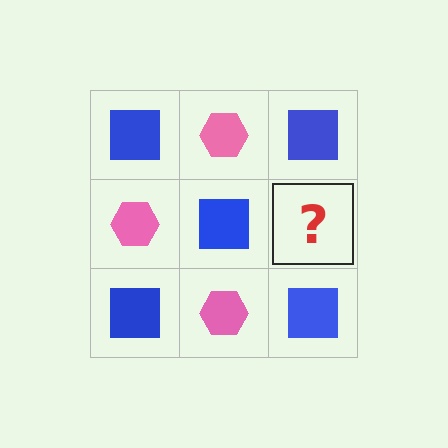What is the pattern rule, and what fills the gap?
The rule is that it alternates blue square and pink hexagon in a checkerboard pattern. The gap should be filled with a pink hexagon.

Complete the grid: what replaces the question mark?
The question mark should be replaced with a pink hexagon.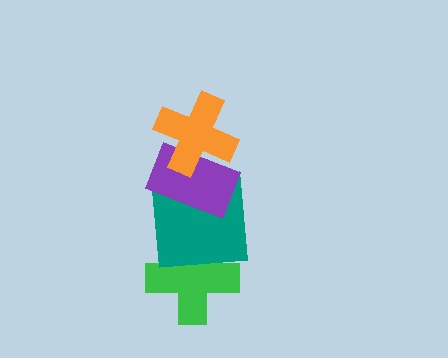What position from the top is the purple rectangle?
The purple rectangle is 2nd from the top.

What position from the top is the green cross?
The green cross is 4th from the top.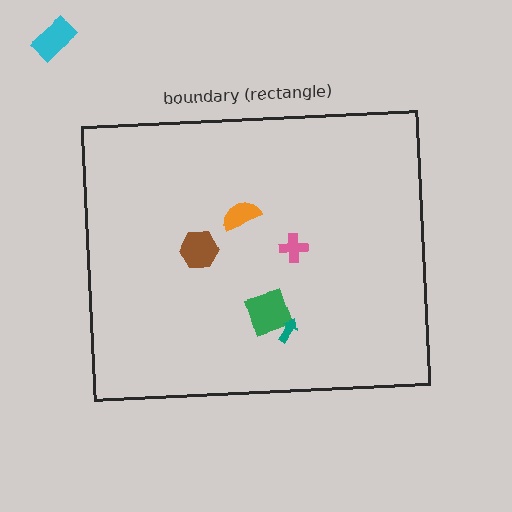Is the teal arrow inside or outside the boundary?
Inside.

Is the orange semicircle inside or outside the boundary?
Inside.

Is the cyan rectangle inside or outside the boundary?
Outside.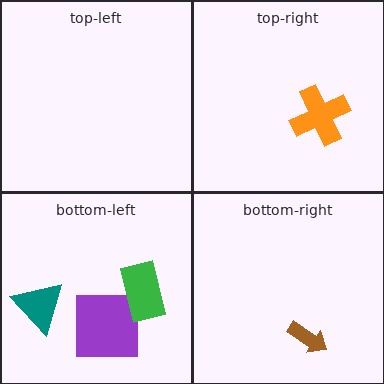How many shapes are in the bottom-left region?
3.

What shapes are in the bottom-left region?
The teal triangle, the purple square, the green rectangle.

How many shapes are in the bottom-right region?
1.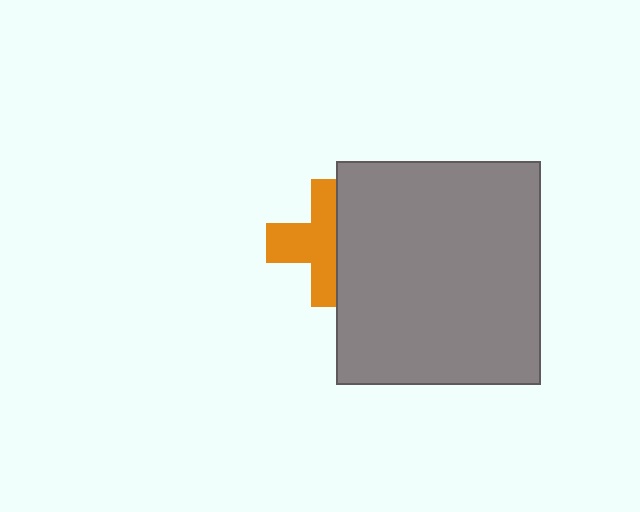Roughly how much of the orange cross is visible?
About half of it is visible (roughly 57%).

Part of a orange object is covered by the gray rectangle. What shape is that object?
It is a cross.